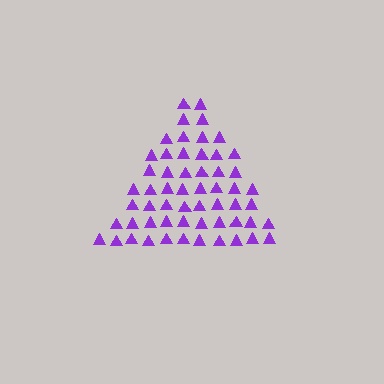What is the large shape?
The large shape is a triangle.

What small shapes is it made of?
It is made of small triangles.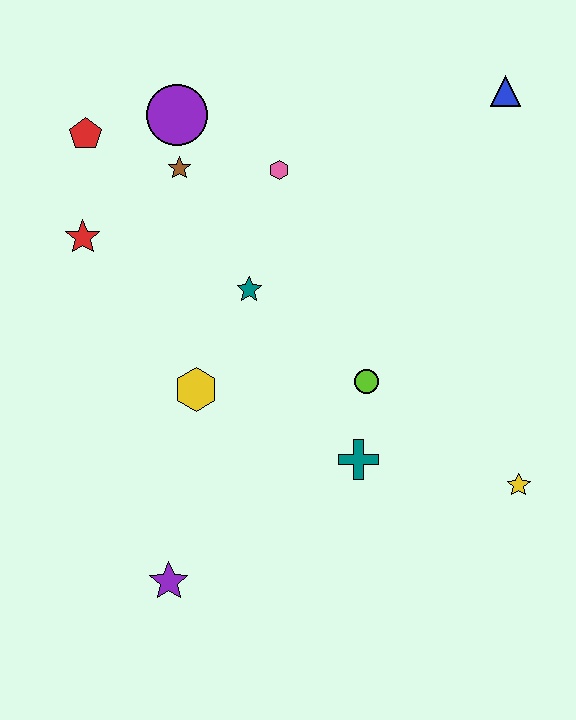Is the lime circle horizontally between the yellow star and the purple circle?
Yes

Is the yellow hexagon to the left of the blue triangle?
Yes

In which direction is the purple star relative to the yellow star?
The purple star is to the left of the yellow star.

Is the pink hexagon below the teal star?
No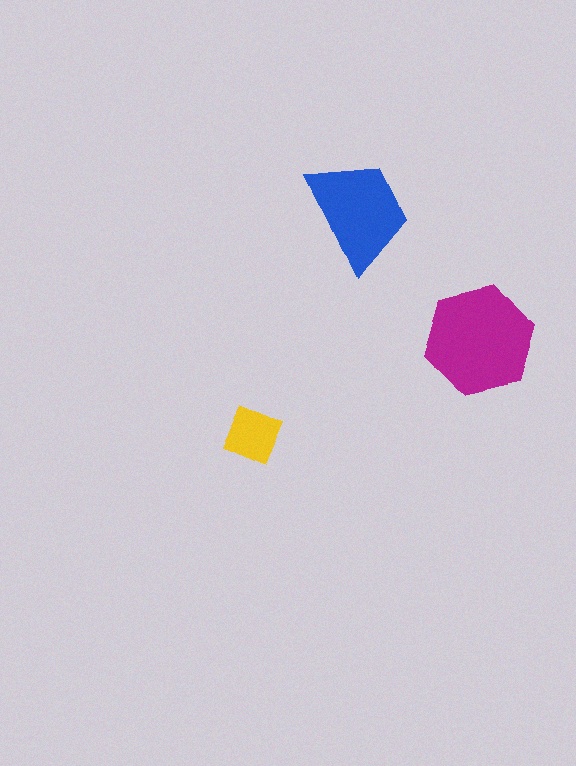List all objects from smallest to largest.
The yellow diamond, the blue trapezoid, the magenta hexagon.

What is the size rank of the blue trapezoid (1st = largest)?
2nd.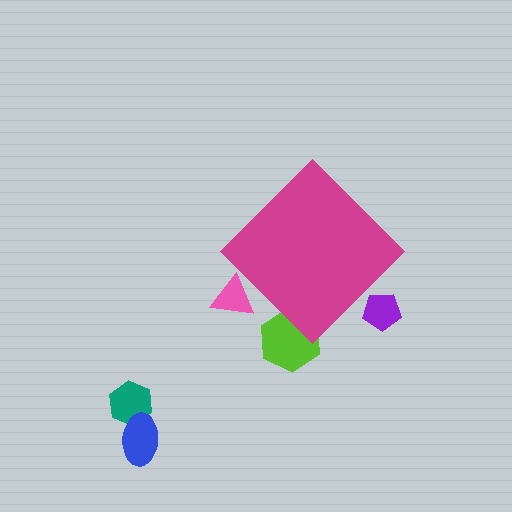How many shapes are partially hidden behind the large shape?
3 shapes are partially hidden.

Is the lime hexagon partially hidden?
Yes, the lime hexagon is partially hidden behind the magenta diamond.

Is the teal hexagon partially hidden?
No, the teal hexagon is fully visible.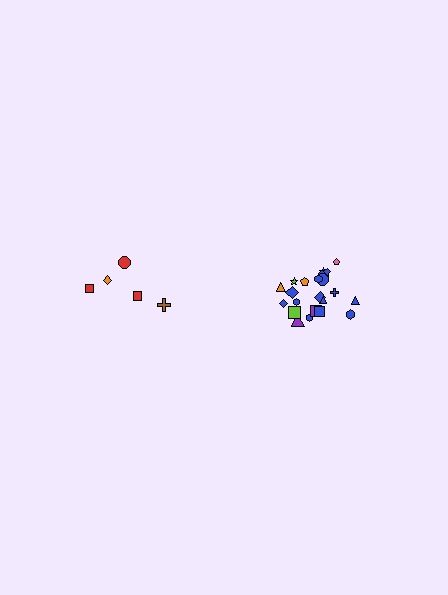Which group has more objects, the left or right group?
The right group.